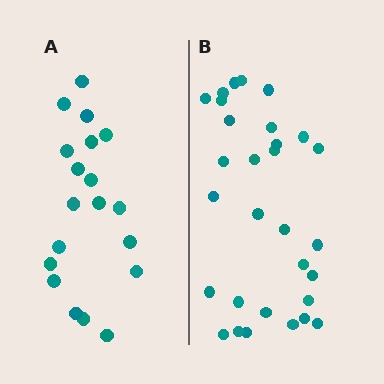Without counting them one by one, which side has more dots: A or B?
Region B (the right region) has more dots.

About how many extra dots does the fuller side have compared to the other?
Region B has roughly 12 or so more dots than region A.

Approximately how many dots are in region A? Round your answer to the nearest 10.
About 20 dots. (The exact count is 19, which rounds to 20.)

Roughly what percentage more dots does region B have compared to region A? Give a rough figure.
About 60% more.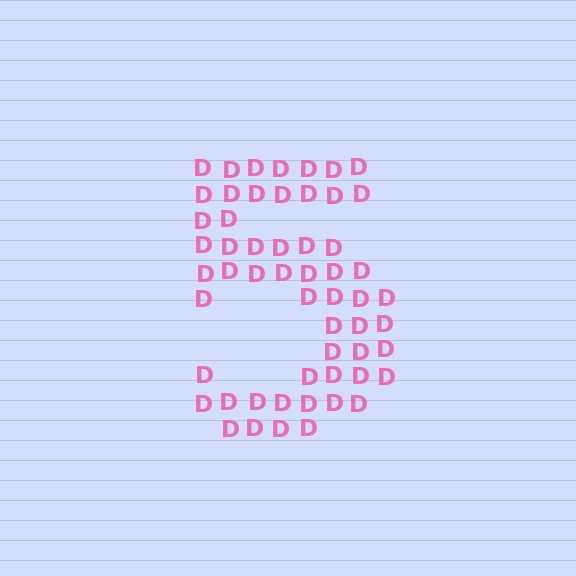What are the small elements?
The small elements are letter D's.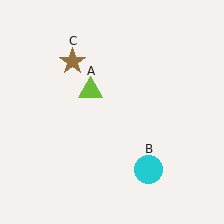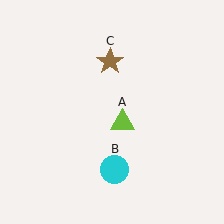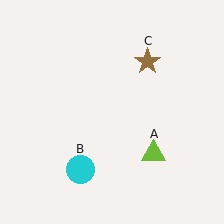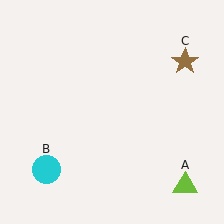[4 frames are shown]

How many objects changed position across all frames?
3 objects changed position: lime triangle (object A), cyan circle (object B), brown star (object C).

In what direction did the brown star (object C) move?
The brown star (object C) moved right.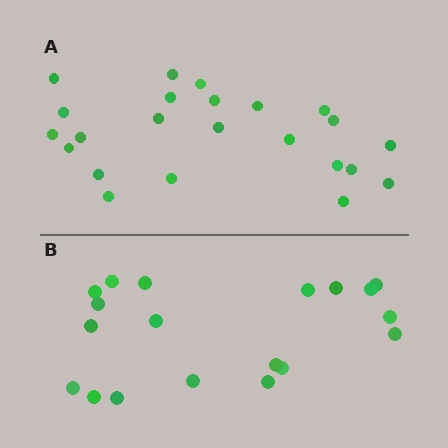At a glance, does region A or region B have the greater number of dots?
Region A (the top region) has more dots.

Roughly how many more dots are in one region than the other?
Region A has about 4 more dots than region B.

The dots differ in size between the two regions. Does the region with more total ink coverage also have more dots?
No. Region B has more total ink coverage because its dots are larger, but region A actually contains more individual dots. Total area can be misleading — the number of items is what matters here.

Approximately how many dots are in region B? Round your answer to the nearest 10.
About 20 dots. (The exact count is 19, which rounds to 20.)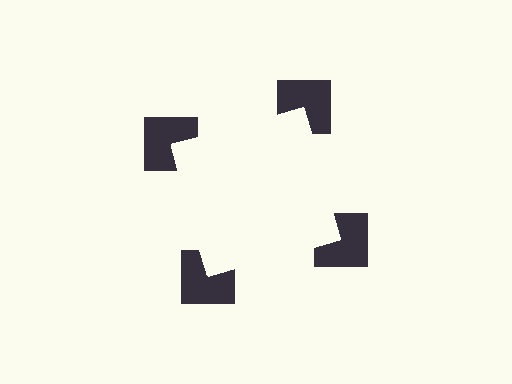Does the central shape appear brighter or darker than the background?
It typically appears slightly brighter than the background, even though no actual brightness change is drawn.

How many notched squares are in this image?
There are 4 — one at each vertex of the illusory square.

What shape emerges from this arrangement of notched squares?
An illusory square — its edges are inferred from the aligned wedge cuts in the notched squares, not physically drawn.